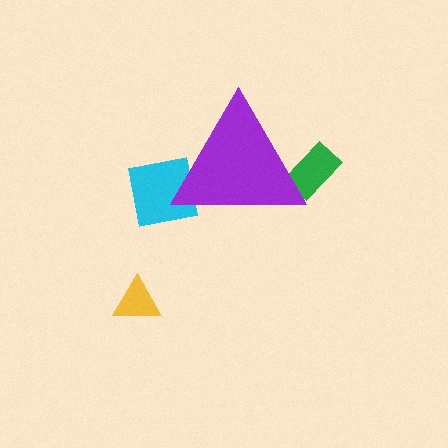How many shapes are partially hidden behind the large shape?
2 shapes are partially hidden.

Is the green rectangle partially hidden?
Yes, the green rectangle is partially hidden behind the purple triangle.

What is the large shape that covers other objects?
A purple triangle.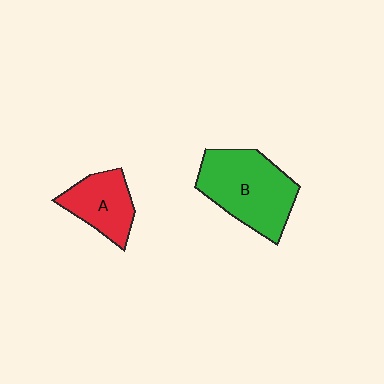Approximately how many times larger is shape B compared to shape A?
Approximately 1.6 times.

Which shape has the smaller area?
Shape A (red).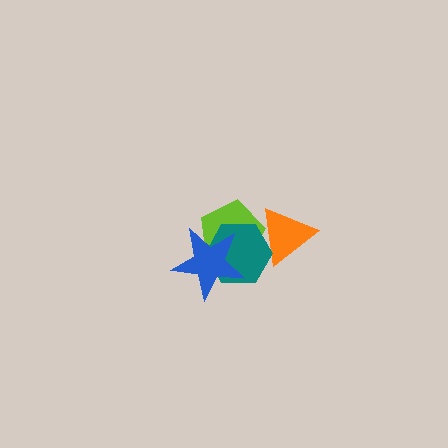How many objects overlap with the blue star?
2 objects overlap with the blue star.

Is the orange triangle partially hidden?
Yes, it is partially covered by another shape.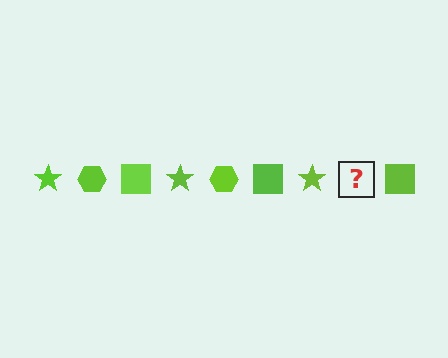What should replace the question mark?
The question mark should be replaced with a lime hexagon.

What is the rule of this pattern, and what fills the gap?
The rule is that the pattern cycles through star, hexagon, square shapes in lime. The gap should be filled with a lime hexagon.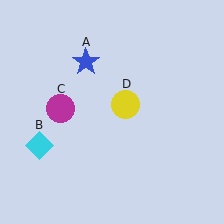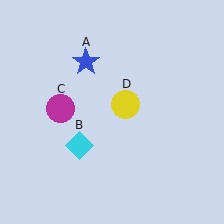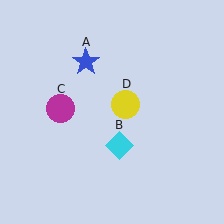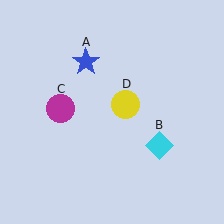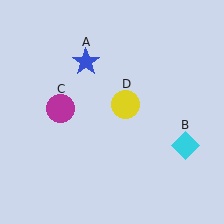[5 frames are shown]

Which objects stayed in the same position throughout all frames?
Blue star (object A) and magenta circle (object C) and yellow circle (object D) remained stationary.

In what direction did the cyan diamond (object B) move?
The cyan diamond (object B) moved right.